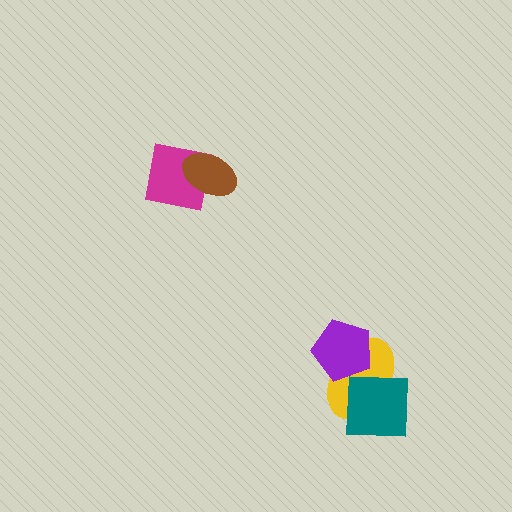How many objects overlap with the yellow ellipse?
2 objects overlap with the yellow ellipse.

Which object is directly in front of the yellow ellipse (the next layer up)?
The purple pentagon is directly in front of the yellow ellipse.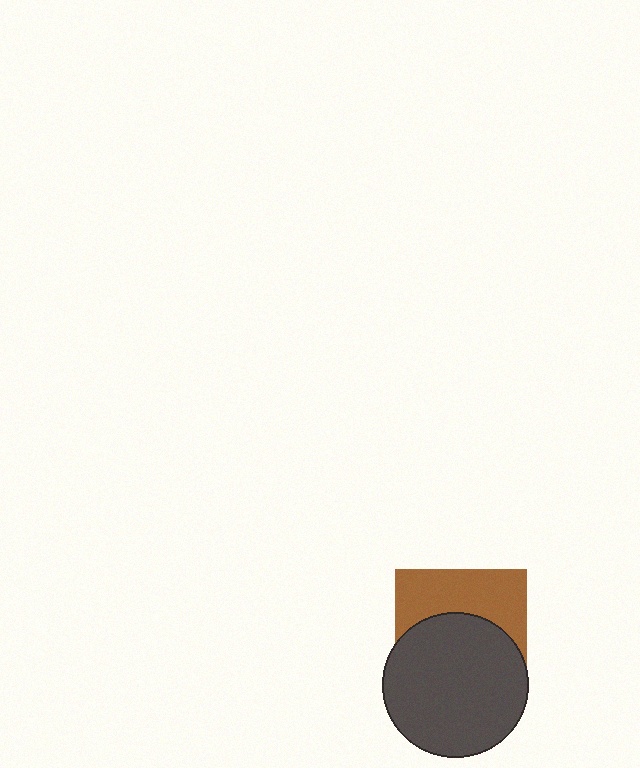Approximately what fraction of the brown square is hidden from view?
Roughly 58% of the brown square is hidden behind the dark gray circle.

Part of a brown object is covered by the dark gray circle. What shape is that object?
It is a square.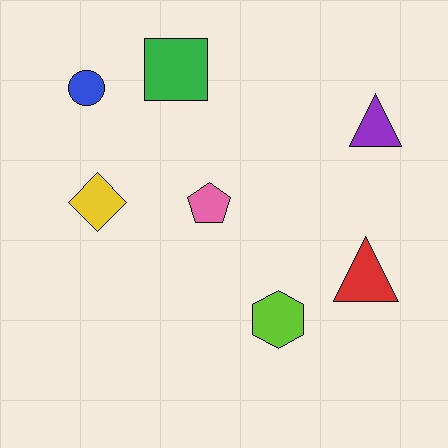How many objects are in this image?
There are 7 objects.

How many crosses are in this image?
There are no crosses.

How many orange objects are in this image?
There are no orange objects.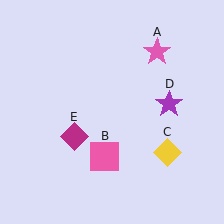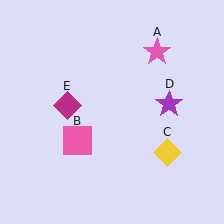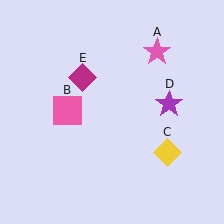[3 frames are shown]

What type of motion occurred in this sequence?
The pink square (object B), magenta diamond (object E) rotated clockwise around the center of the scene.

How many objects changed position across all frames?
2 objects changed position: pink square (object B), magenta diamond (object E).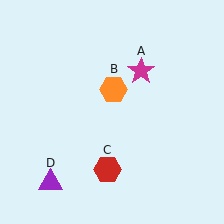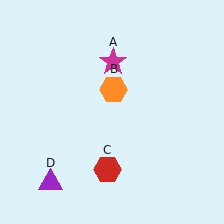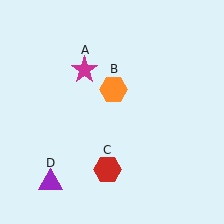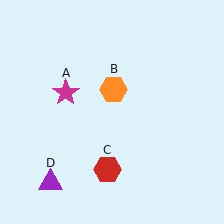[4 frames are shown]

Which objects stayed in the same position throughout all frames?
Orange hexagon (object B) and red hexagon (object C) and purple triangle (object D) remained stationary.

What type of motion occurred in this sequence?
The magenta star (object A) rotated counterclockwise around the center of the scene.